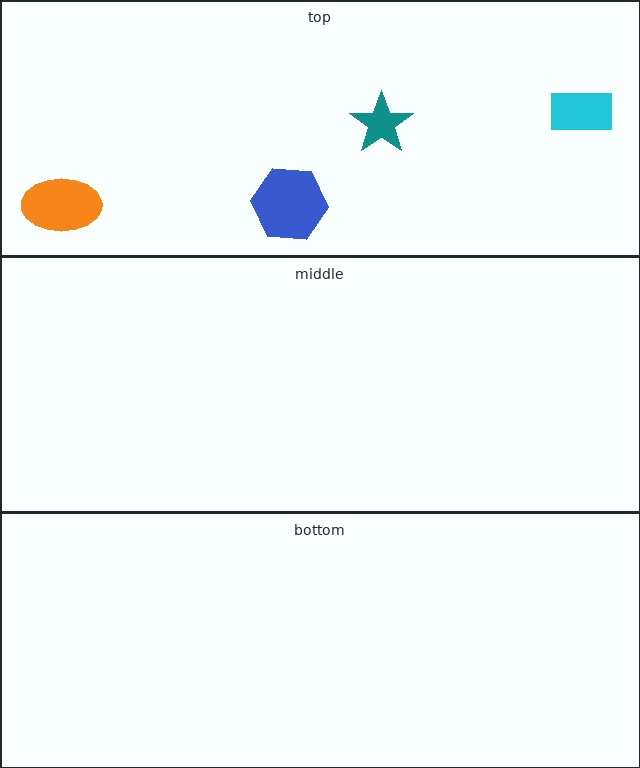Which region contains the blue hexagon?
The top region.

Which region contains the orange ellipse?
The top region.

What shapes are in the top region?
The orange ellipse, the blue hexagon, the cyan rectangle, the teal star.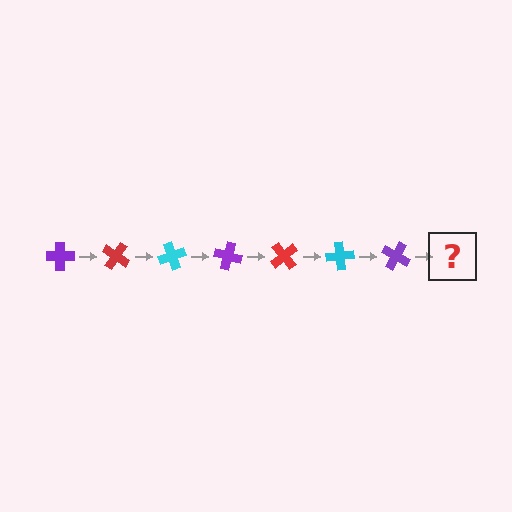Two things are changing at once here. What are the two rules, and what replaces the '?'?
The two rules are that it rotates 35 degrees each step and the color cycles through purple, red, and cyan. The '?' should be a red cross, rotated 245 degrees from the start.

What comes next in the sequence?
The next element should be a red cross, rotated 245 degrees from the start.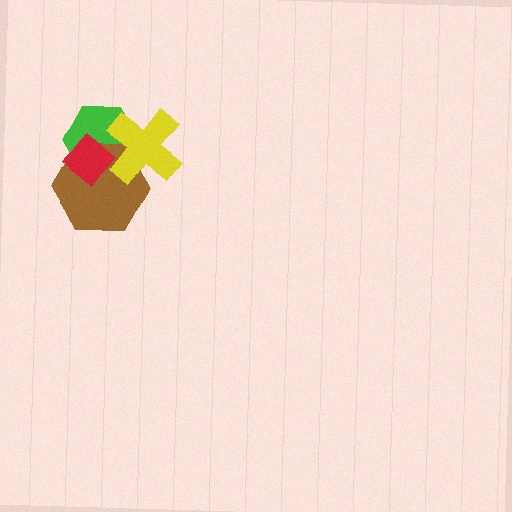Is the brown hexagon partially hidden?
Yes, it is partially covered by another shape.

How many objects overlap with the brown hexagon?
3 objects overlap with the brown hexagon.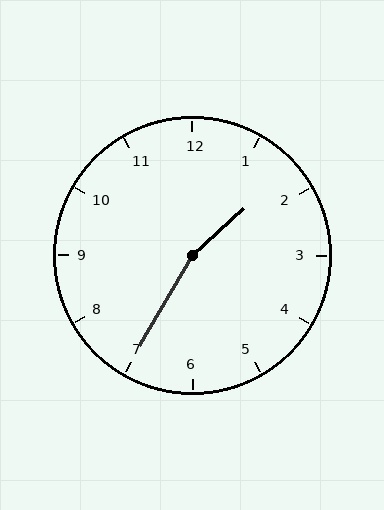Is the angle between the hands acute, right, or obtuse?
It is obtuse.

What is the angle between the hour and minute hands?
Approximately 162 degrees.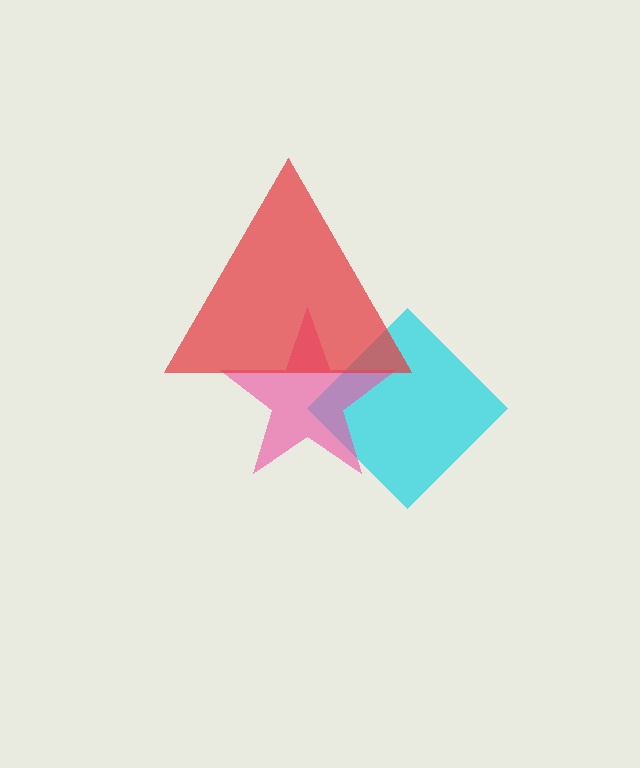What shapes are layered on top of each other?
The layered shapes are: a cyan diamond, a pink star, a red triangle.